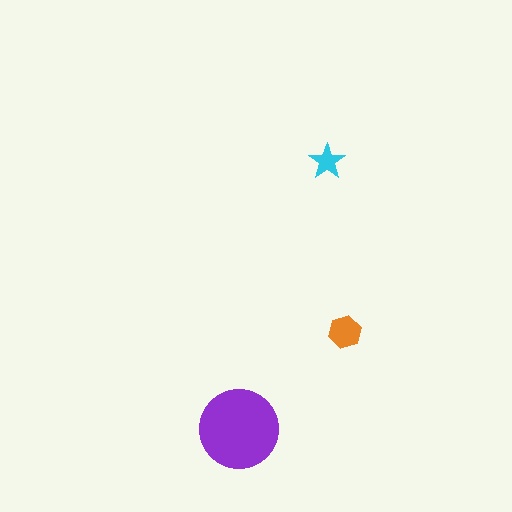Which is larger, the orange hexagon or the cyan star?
The orange hexagon.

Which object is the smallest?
The cyan star.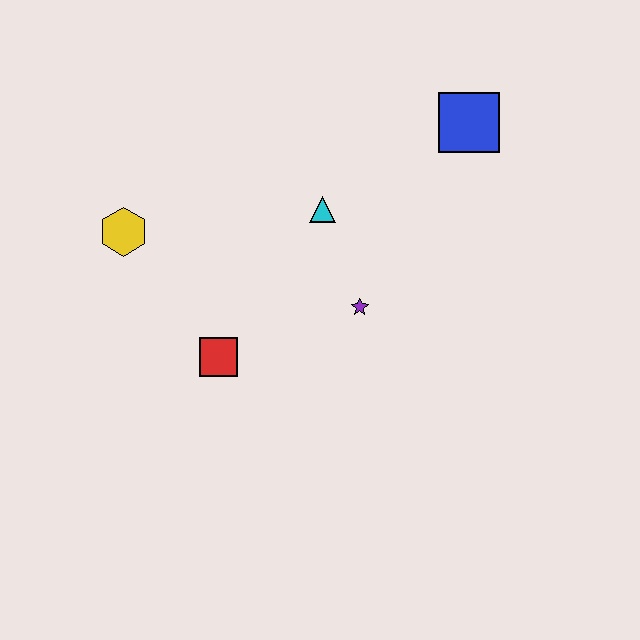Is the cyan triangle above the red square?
Yes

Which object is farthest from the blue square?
The yellow hexagon is farthest from the blue square.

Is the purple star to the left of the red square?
No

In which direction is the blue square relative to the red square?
The blue square is to the right of the red square.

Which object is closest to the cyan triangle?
The purple star is closest to the cyan triangle.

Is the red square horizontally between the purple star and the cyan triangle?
No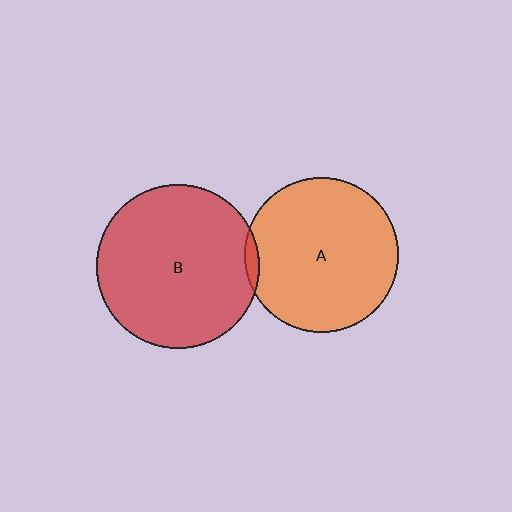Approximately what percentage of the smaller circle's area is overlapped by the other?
Approximately 5%.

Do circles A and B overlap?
Yes.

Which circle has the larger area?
Circle B (red).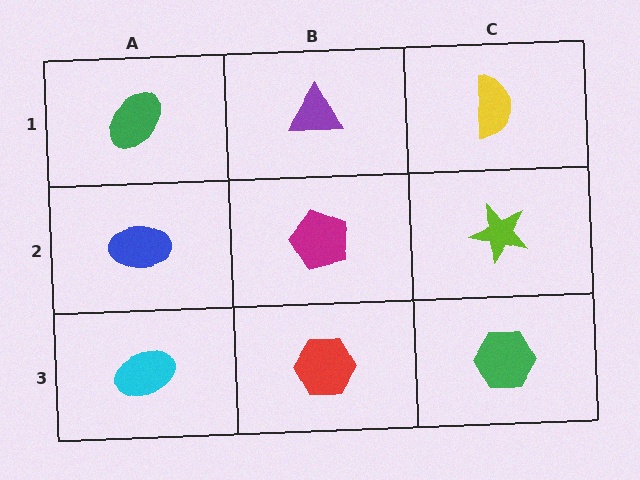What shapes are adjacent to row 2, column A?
A green ellipse (row 1, column A), a cyan ellipse (row 3, column A), a magenta pentagon (row 2, column B).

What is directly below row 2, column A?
A cyan ellipse.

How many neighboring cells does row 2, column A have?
3.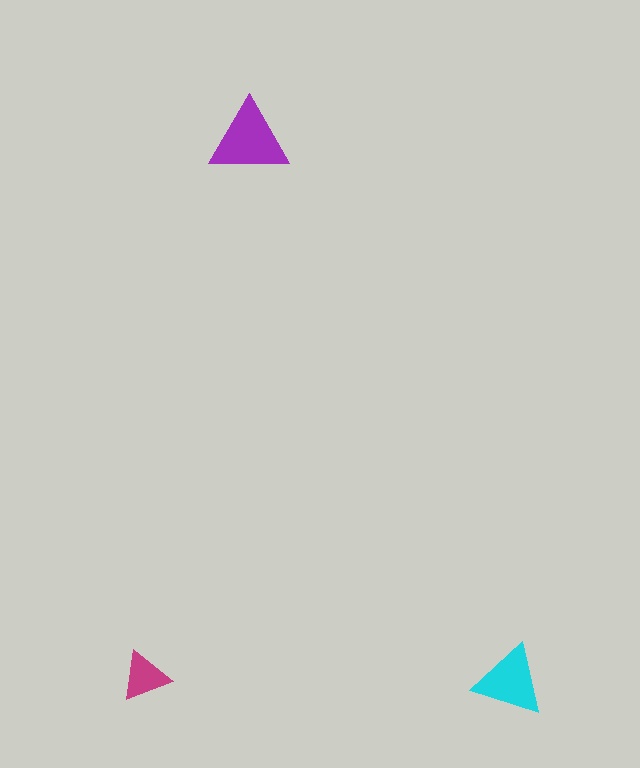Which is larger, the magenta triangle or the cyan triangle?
The cyan one.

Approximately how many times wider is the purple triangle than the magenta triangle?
About 1.5 times wider.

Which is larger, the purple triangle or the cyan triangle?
The purple one.